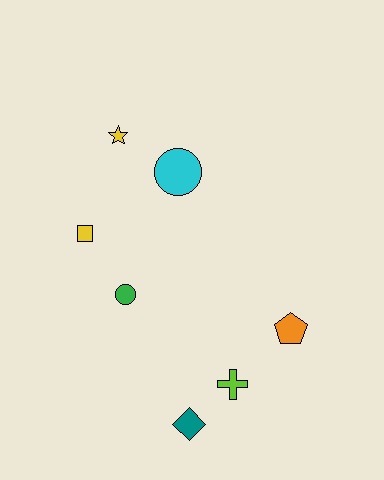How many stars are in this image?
There is 1 star.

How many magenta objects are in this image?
There are no magenta objects.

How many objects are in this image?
There are 7 objects.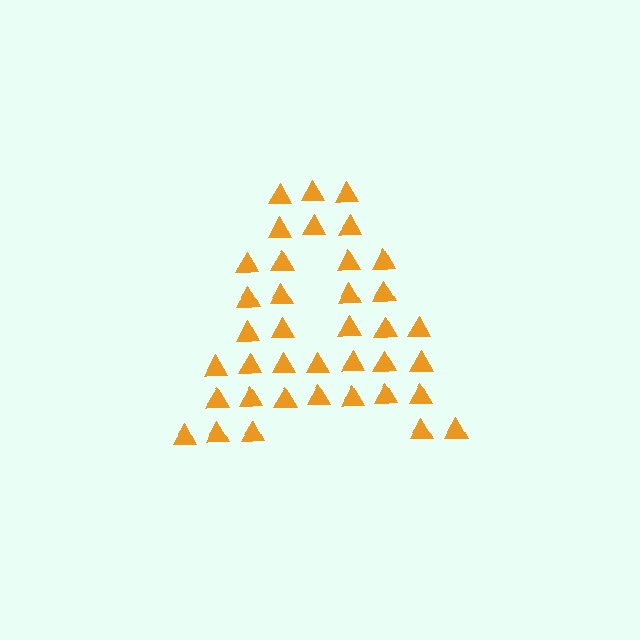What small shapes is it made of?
It is made of small triangles.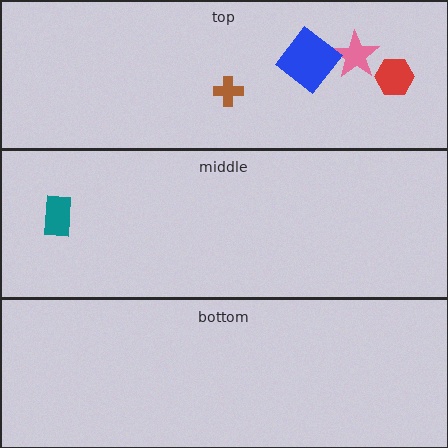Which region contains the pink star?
The top region.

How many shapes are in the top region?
4.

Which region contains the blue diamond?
The top region.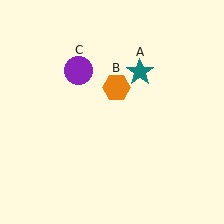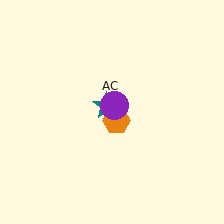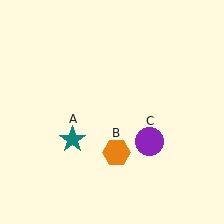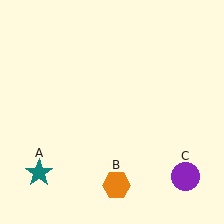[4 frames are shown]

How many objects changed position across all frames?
3 objects changed position: teal star (object A), orange hexagon (object B), purple circle (object C).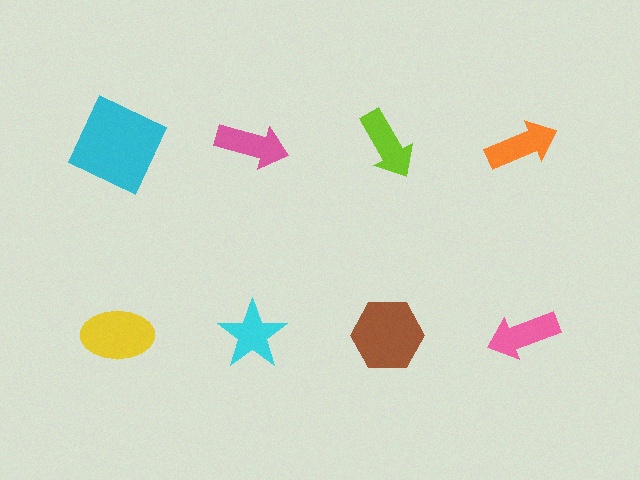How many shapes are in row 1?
4 shapes.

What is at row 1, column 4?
An orange arrow.